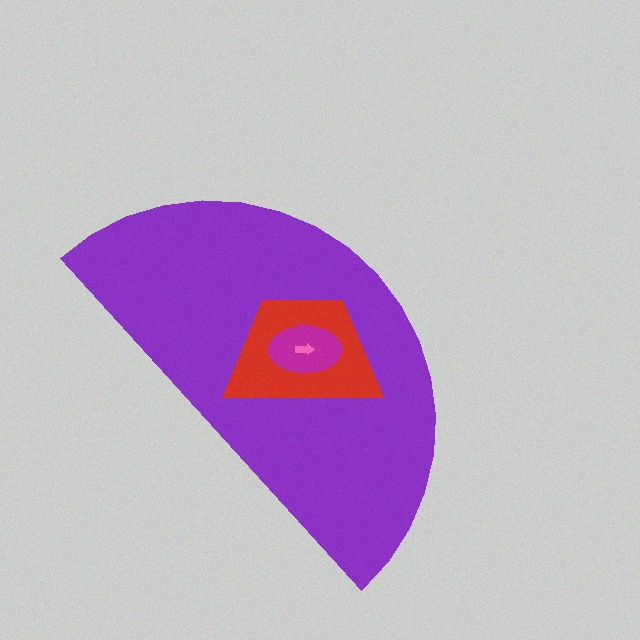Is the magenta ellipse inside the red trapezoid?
Yes.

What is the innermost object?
The pink arrow.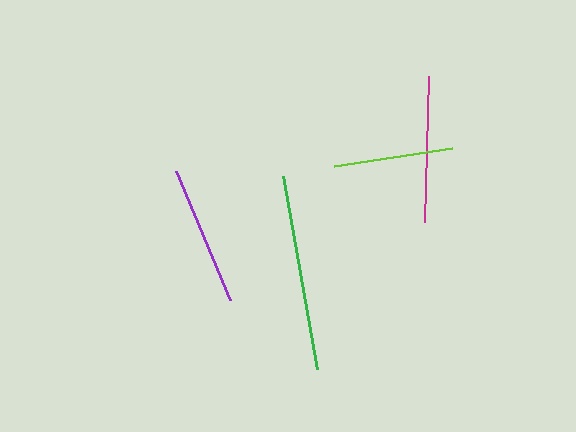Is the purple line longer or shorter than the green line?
The green line is longer than the purple line.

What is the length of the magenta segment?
The magenta segment is approximately 146 pixels long.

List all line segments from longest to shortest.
From longest to shortest: green, magenta, purple, lime.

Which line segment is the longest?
The green line is the longest at approximately 196 pixels.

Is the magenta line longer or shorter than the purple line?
The magenta line is longer than the purple line.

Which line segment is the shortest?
The lime line is the shortest at approximately 119 pixels.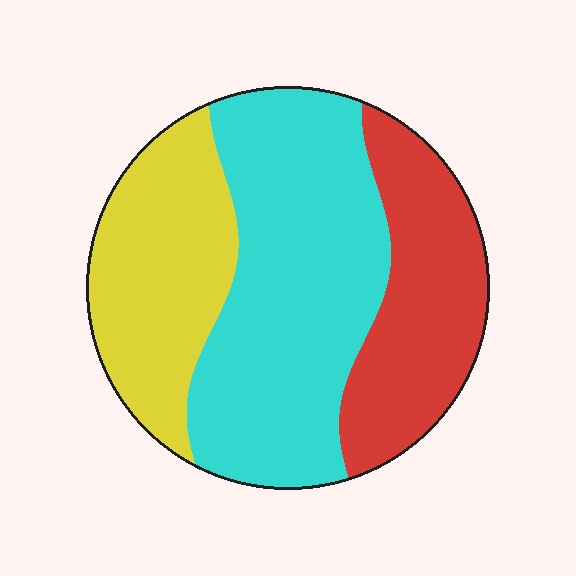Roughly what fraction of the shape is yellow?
Yellow takes up between a sixth and a third of the shape.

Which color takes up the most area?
Cyan, at roughly 45%.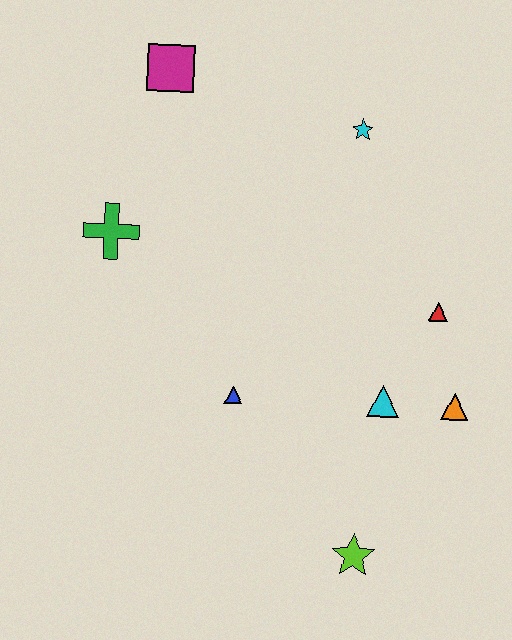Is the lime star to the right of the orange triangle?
No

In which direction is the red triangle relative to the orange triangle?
The red triangle is above the orange triangle.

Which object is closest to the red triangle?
The orange triangle is closest to the red triangle.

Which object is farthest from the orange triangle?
The magenta square is farthest from the orange triangle.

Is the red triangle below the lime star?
No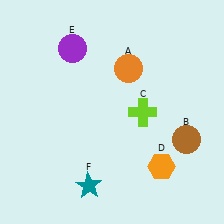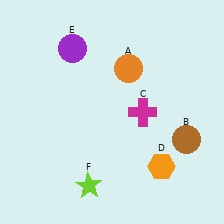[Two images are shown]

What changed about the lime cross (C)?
In Image 1, C is lime. In Image 2, it changed to magenta.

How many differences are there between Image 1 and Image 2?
There are 2 differences between the two images.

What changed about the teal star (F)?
In Image 1, F is teal. In Image 2, it changed to lime.